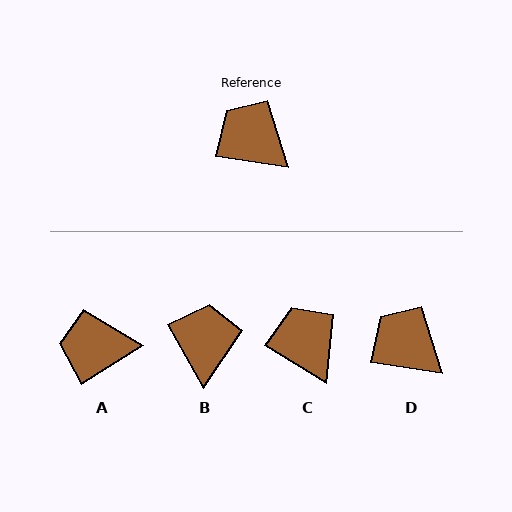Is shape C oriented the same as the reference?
No, it is off by about 23 degrees.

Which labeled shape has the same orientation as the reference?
D.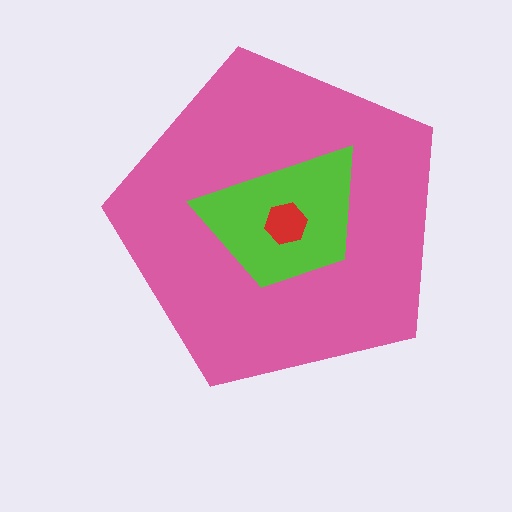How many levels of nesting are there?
3.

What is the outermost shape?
The pink pentagon.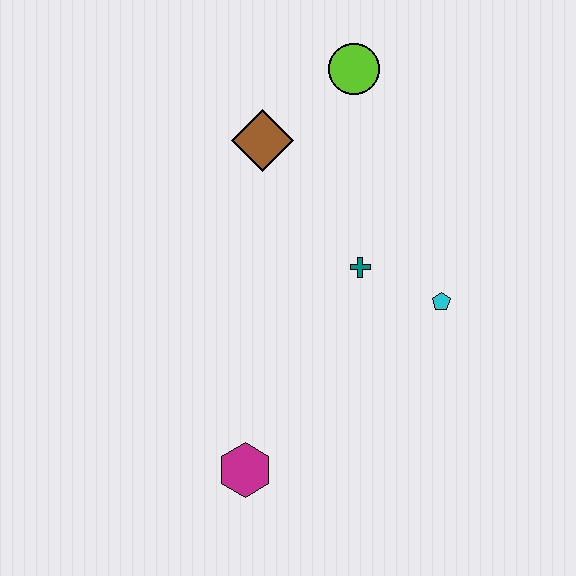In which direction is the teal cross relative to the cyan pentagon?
The teal cross is to the left of the cyan pentagon.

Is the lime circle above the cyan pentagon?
Yes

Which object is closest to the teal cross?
The cyan pentagon is closest to the teal cross.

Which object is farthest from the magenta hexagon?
The lime circle is farthest from the magenta hexagon.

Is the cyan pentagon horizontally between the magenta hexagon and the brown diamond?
No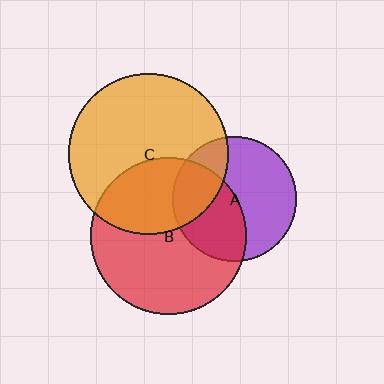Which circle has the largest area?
Circle C (orange).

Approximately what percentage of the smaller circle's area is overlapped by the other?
Approximately 35%.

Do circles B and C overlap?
Yes.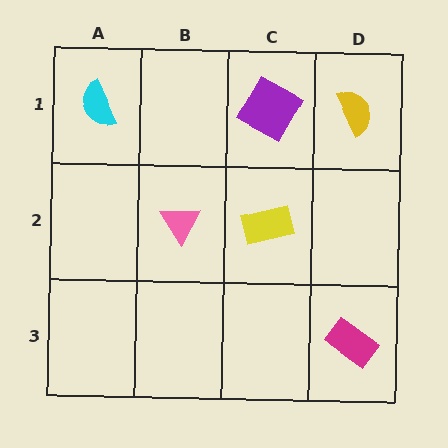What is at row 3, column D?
A magenta rectangle.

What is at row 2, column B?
A pink triangle.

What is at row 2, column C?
A yellow rectangle.